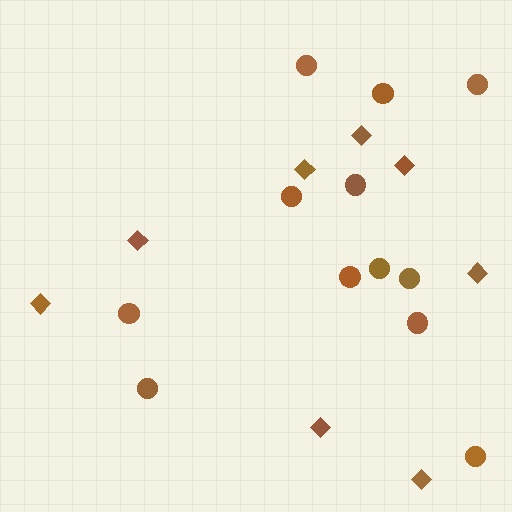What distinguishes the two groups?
There are 2 groups: one group of circles (12) and one group of diamonds (8).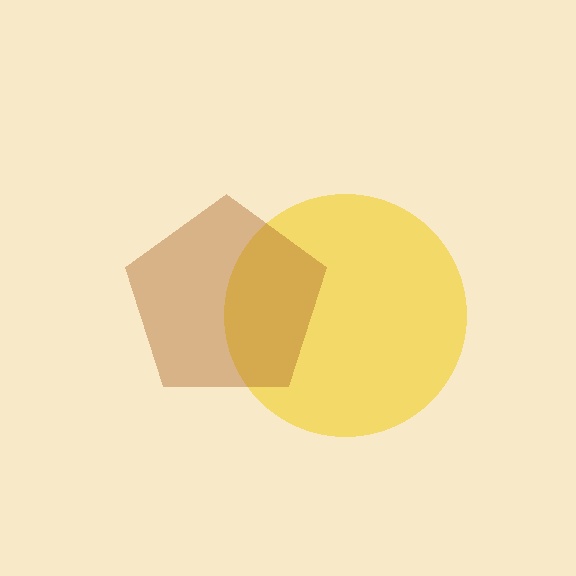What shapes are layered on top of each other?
The layered shapes are: a yellow circle, a brown pentagon.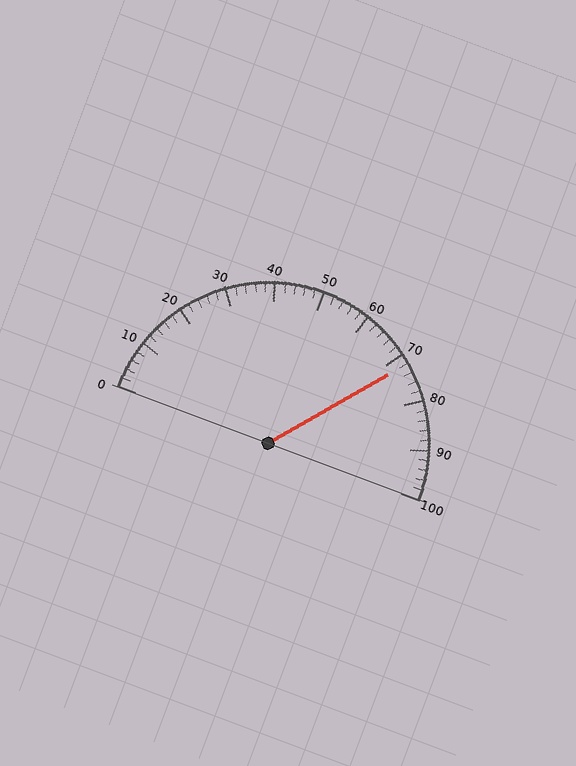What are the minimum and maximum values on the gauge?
The gauge ranges from 0 to 100.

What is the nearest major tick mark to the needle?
The nearest major tick mark is 70.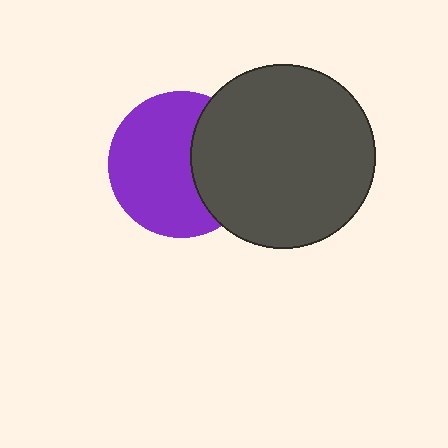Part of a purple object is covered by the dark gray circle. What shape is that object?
It is a circle.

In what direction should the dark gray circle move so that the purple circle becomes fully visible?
The dark gray circle should move right. That is the shortest direction to clear the overlap and leave the purple circle fully visible.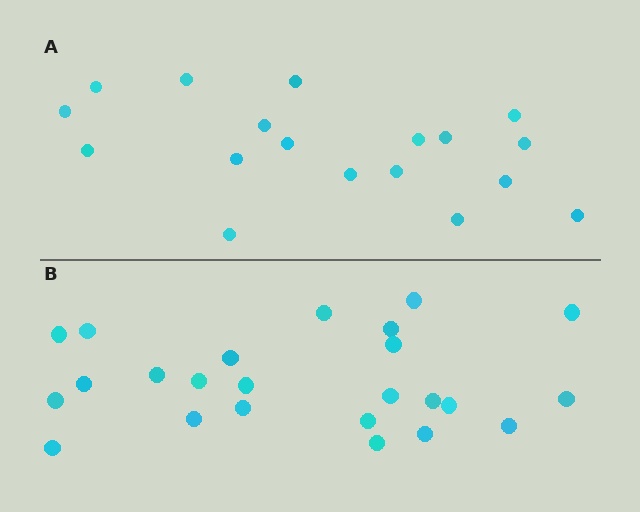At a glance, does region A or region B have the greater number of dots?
Region B (the bottom region) has more dots.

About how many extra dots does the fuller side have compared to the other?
Region B has about 6 more dots than region A.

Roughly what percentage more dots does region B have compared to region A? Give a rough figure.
About 35% more.